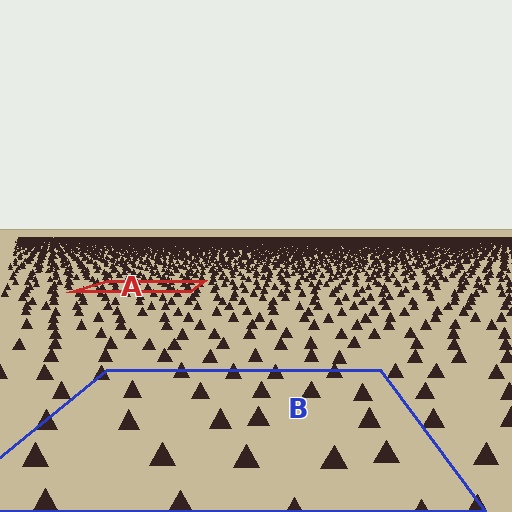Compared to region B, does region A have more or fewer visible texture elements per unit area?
Region A has more texture elements per unit area — they are packed more densely because it is farther away.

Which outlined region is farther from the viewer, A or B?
Region A is farther from the viewer — the texture elements inside it appear smaller and more densely packed.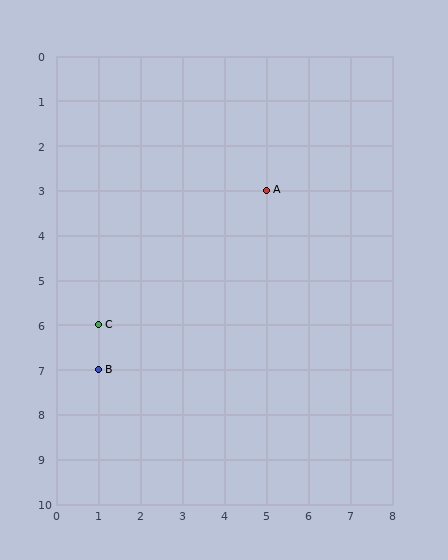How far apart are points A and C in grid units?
Points A and C are 4 columns and 3 rows apart (about 5.0 grid units diagonally).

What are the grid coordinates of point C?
Point C is at grid coordinates (1, 6).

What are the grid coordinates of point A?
Point A is at grid coordinates (5, 3).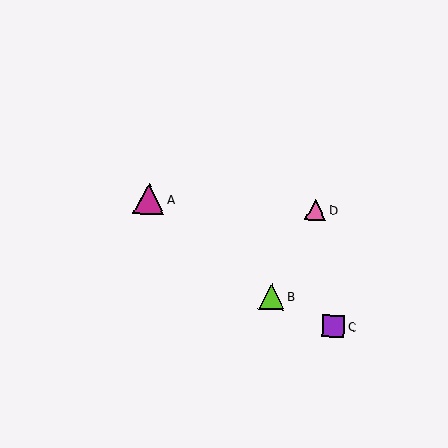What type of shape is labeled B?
Shape B is a lime triangle.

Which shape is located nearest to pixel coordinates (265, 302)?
The lime triangle (labeled B) at (271, 296) is nearest to that location.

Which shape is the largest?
The magenta triangle (labeled A) is the largest.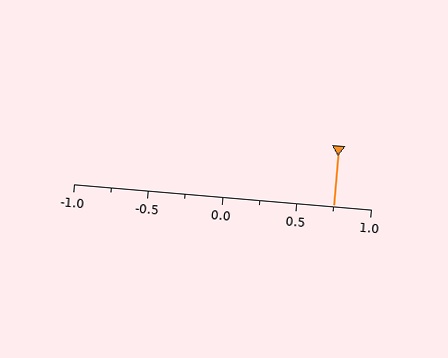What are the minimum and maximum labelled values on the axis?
The axis runs from -1.0 to 1.0.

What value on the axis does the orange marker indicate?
The marker indicates approximately 0.75.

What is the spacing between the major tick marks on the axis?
The major ticks are spaced 0.5 apart.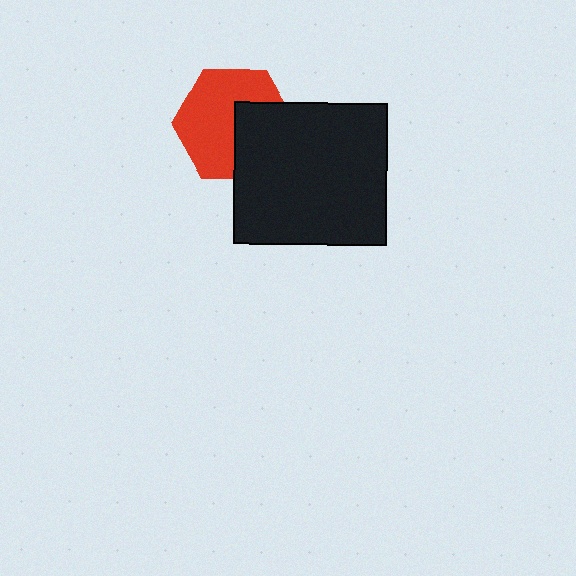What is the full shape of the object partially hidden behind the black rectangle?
The partially hidden object is a red hexagon.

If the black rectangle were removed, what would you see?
You would see the complete red hexagon.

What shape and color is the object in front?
The object in front is a black rectangle.